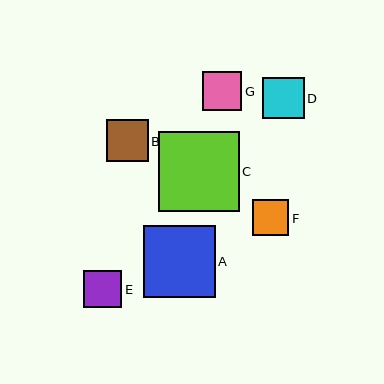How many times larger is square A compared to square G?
Square A is approximately 1.8 times the size of square G.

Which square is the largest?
Square C is the largest with a size of approximately 80 pixels.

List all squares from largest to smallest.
From largest to smallest: C, A, B, D, G, E, F.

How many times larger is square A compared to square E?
Square A is approximately 1.9 times the size of square E.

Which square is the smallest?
Square F is the smallest with a size of approximately 36 pixels.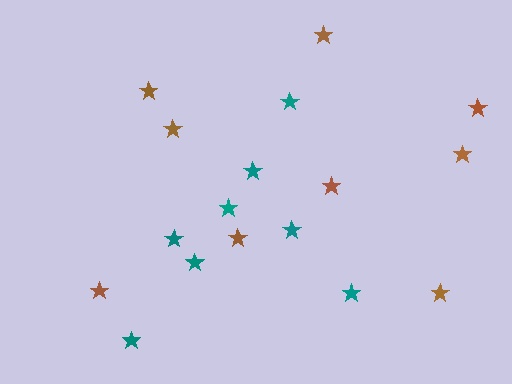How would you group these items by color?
There are 2 groups: one group of brown stars (9) and one group of teal stars (8).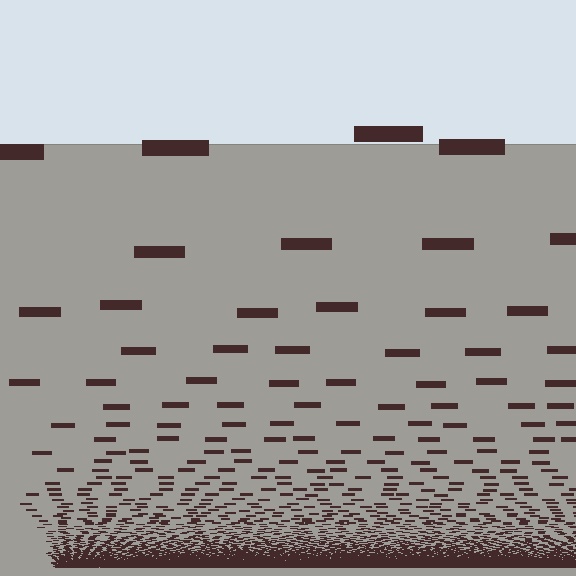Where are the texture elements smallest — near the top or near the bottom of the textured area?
Near the bottom.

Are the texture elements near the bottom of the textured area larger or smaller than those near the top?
Smaller. The gradient is inverted — elements near the bottom are smaller and denser.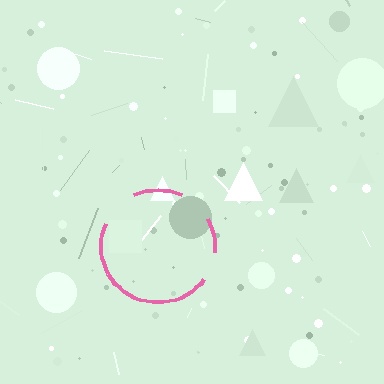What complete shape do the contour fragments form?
The contour fragments form a circle.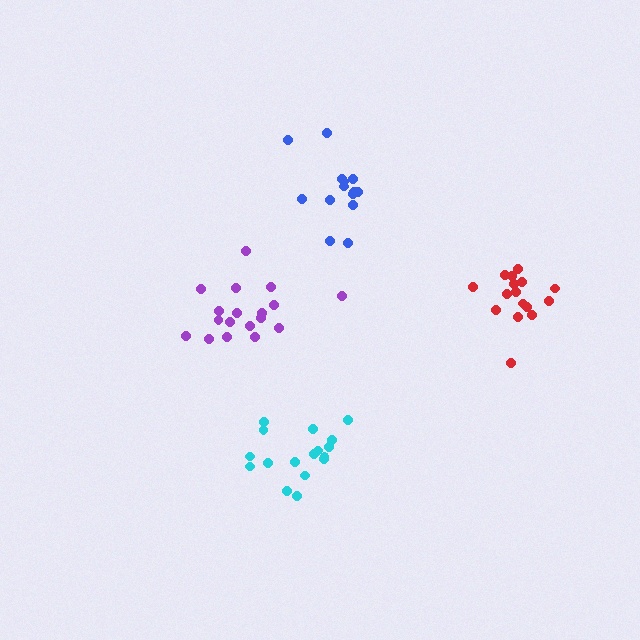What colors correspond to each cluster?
The clusters are colored: red, blue, purple, cyan.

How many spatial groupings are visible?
There are 4 spatial groupings.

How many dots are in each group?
Group 1: 16 dots, Group 2: 14 dots, Group 3: 18 dots, Group 4: 17 dots (65 total).